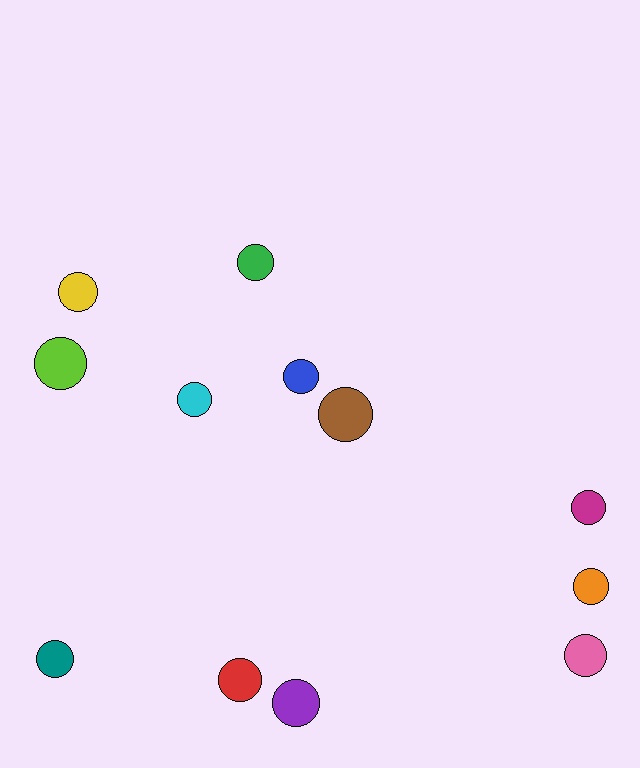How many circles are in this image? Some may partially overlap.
There are 12 circles.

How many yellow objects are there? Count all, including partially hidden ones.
There is 1 yellow object.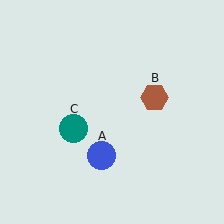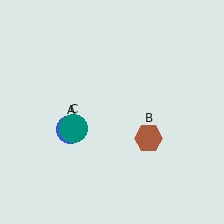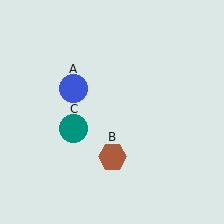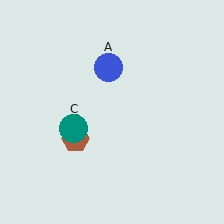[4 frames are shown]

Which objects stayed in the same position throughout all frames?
Teal circle (object C) remained stationary.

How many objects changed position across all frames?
2 objects changed position: blue circle (object A), brown hexagon (object B).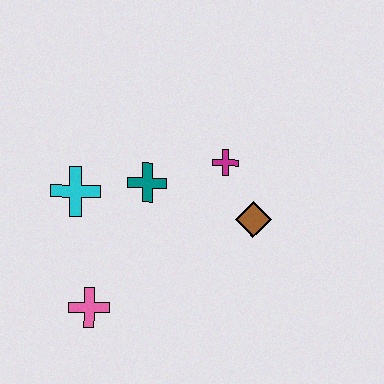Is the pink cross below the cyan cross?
Yes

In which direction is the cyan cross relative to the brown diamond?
The cyan cross is to the left of the brown diamond.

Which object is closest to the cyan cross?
The teal cross is closest to the cyan cross.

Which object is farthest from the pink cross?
The magenta cross is farthest from the pink cross.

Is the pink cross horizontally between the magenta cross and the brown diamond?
No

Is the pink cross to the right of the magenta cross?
No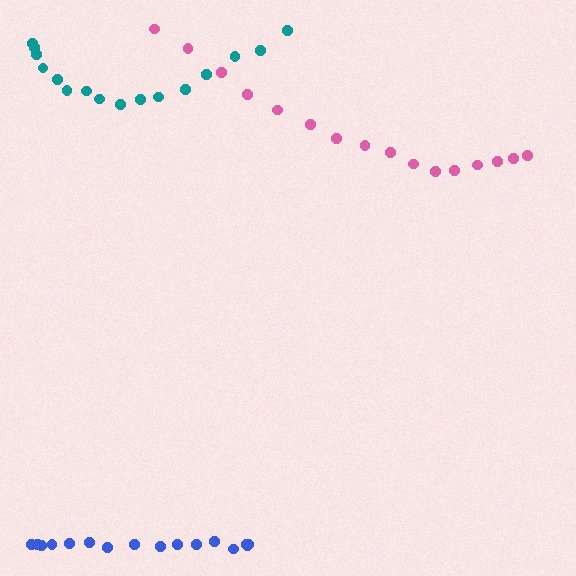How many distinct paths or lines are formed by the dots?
There are 3 distinct paths.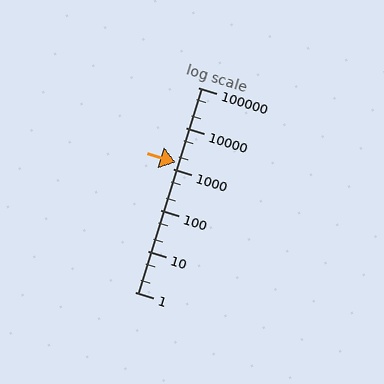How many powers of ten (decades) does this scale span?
The scale spans 5 decades, from 1 to 100000.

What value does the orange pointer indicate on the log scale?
The pointer indicates approximately 1500.